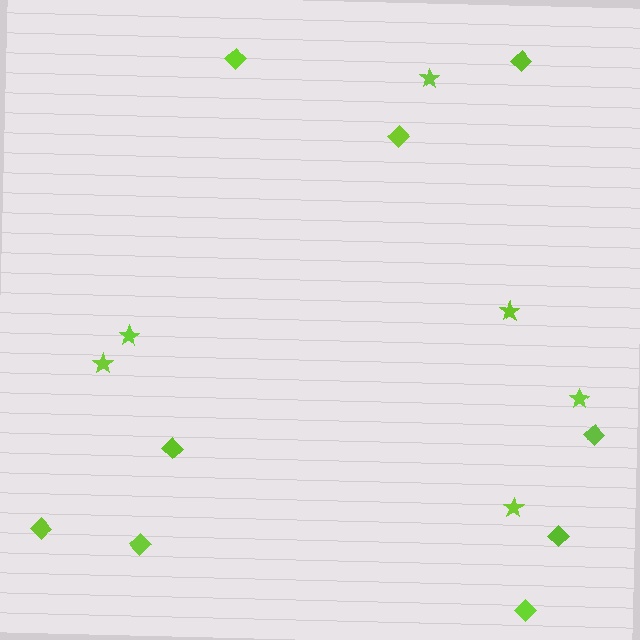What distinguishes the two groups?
There are 2 groups: one group of diamonds (9) and one group of stars (6).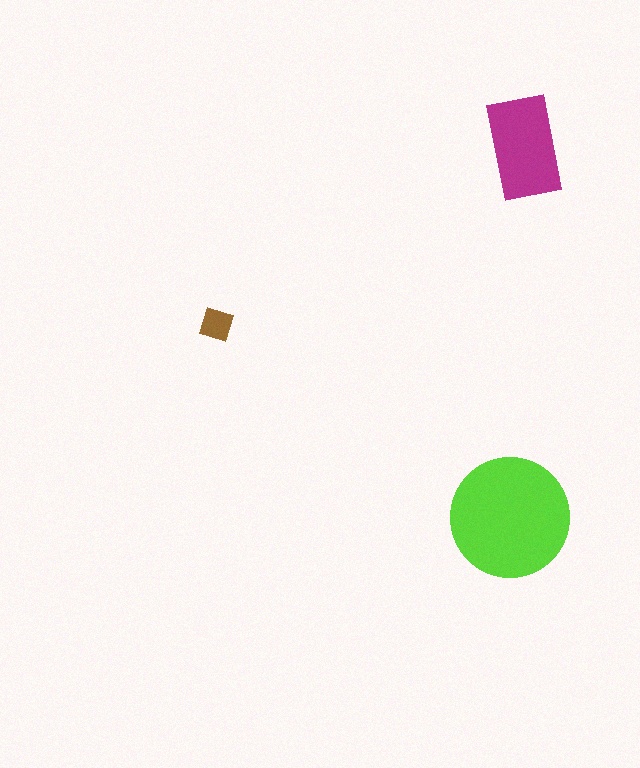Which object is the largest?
The lime circle.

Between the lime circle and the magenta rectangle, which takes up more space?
The lime circle.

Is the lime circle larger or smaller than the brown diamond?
Larger.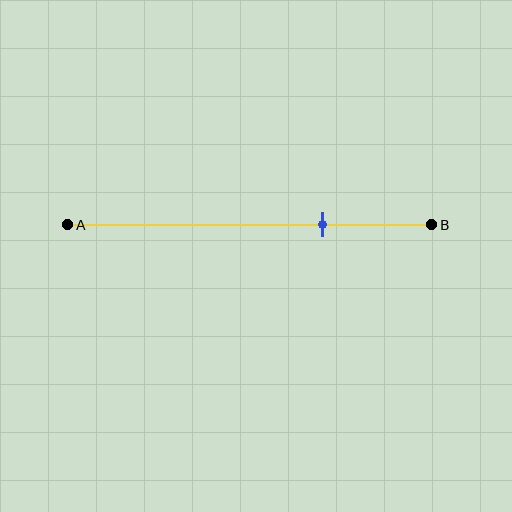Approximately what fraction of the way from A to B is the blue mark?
The blue mark is approximately 70% of the way from A to B.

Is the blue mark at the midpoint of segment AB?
No, the mark is at about 70% from A, not at the 50% midpoint.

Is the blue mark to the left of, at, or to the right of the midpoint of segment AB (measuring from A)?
The blue mark is to the right of the midpoint of segment AB.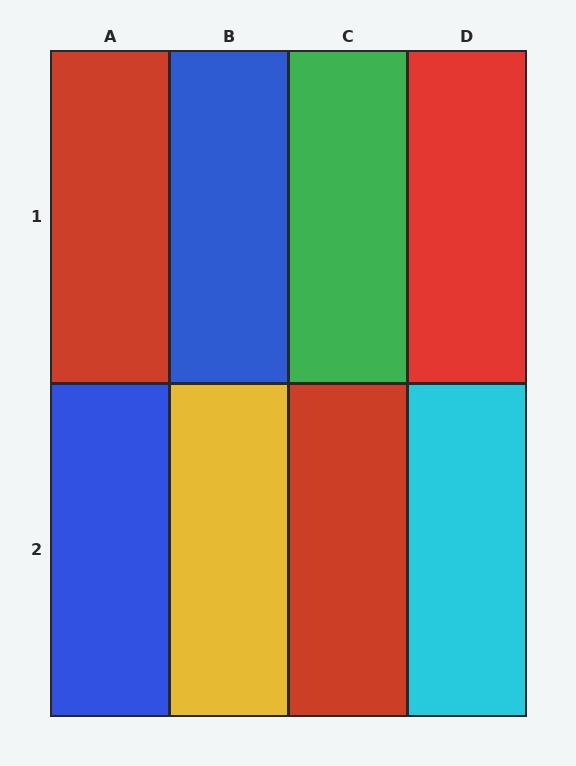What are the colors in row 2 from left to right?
Blue, yellow, red, cyan.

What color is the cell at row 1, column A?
Red.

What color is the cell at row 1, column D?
Red.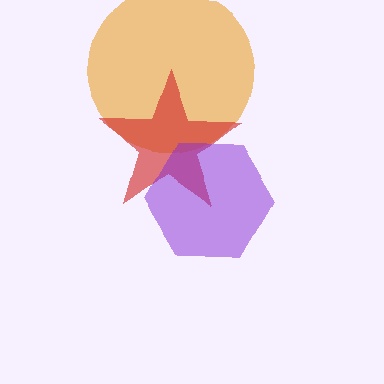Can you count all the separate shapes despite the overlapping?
Yes, there are 3 separate shapes.